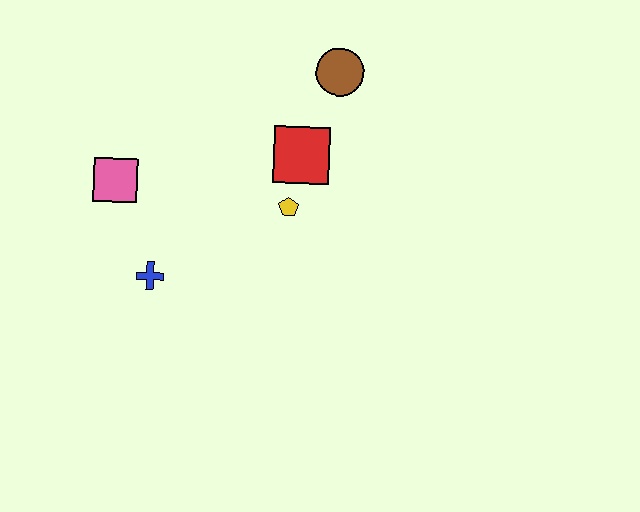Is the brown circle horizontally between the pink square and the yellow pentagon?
No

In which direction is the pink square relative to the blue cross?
The pink square is above the blue cross.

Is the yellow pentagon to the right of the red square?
No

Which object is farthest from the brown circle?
The blue cross is farthest from the brown circle.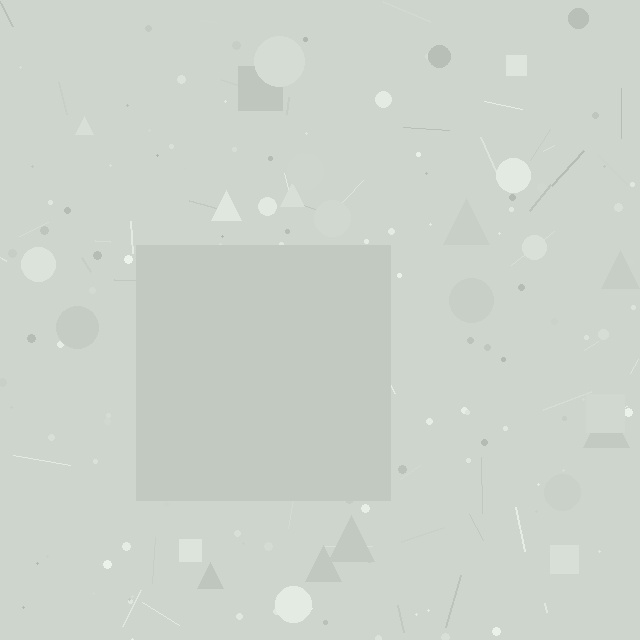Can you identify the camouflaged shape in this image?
The camouflaged shape is a square.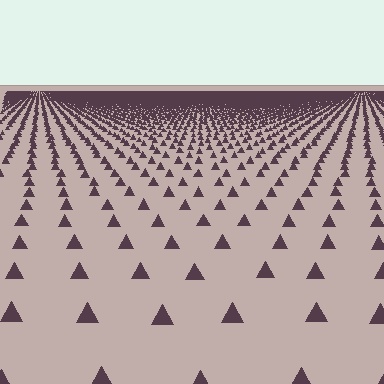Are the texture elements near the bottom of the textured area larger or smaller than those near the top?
Larger. Near the bottom, elements are closer to the viewer and appear at a bigger on-screen size.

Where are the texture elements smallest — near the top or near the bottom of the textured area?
Near the top.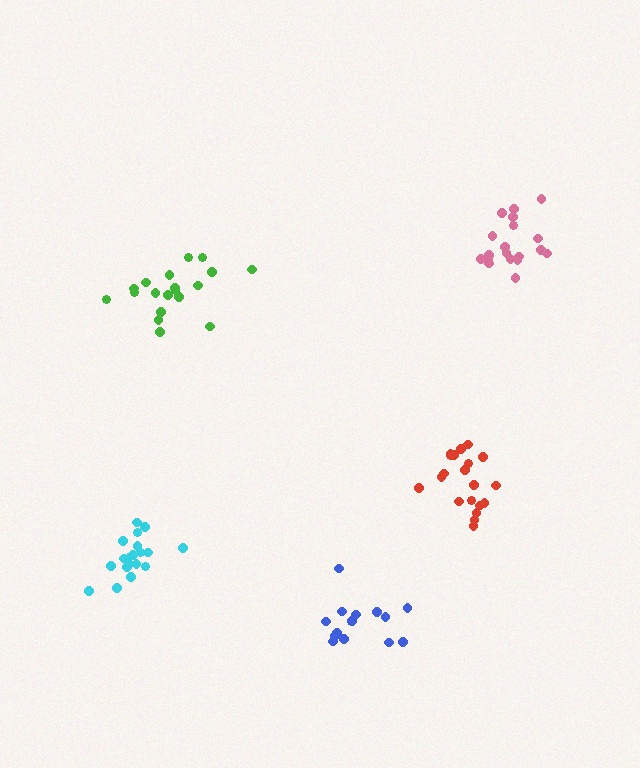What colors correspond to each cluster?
The clusters are colored: red, blue, green, pink, cyan.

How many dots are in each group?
Group 1: 20 dots, Group 2: 15 dots, Group 3: 19 dots, Group 4: 19 dots, Group 5: 19 dots (92 total).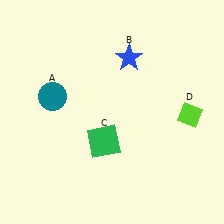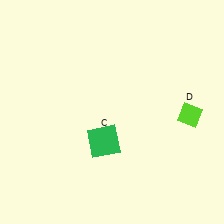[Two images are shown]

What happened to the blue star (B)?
The blue star (B) was removed in Image 2. It was in the top-right area of Image 1.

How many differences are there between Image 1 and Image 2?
There are 2 differences between the two images.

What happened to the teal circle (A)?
The teal circle (A) was removed in Image 2. It was in the top-left area of Image 1.